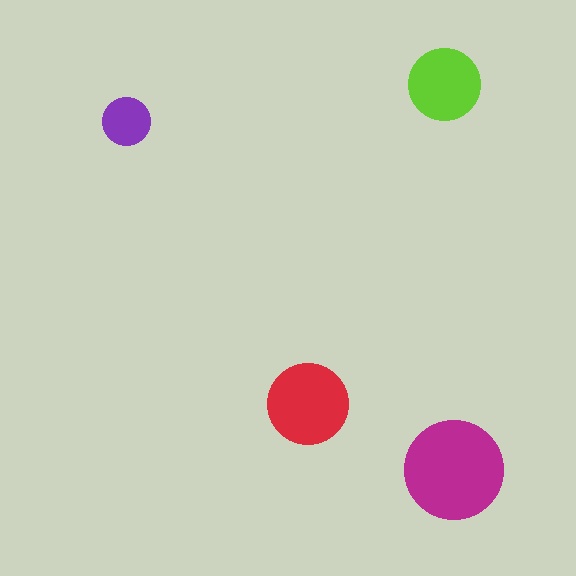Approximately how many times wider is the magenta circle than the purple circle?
About 2 times wider.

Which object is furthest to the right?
The magenta circle is rightmost.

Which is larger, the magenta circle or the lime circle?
The magenta one.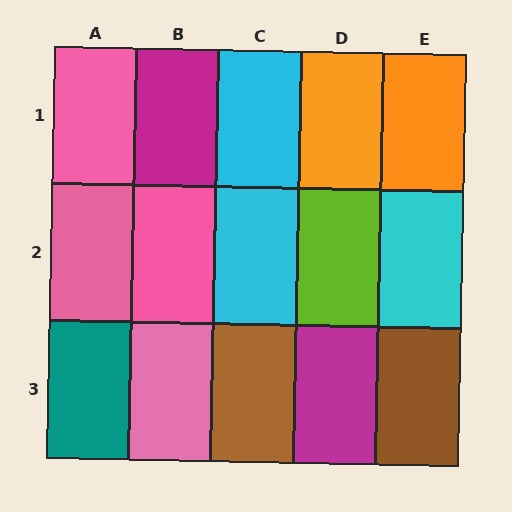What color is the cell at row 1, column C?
Cyan.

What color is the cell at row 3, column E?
Brown.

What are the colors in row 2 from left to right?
Pink, pink, cyan, lime, cyan.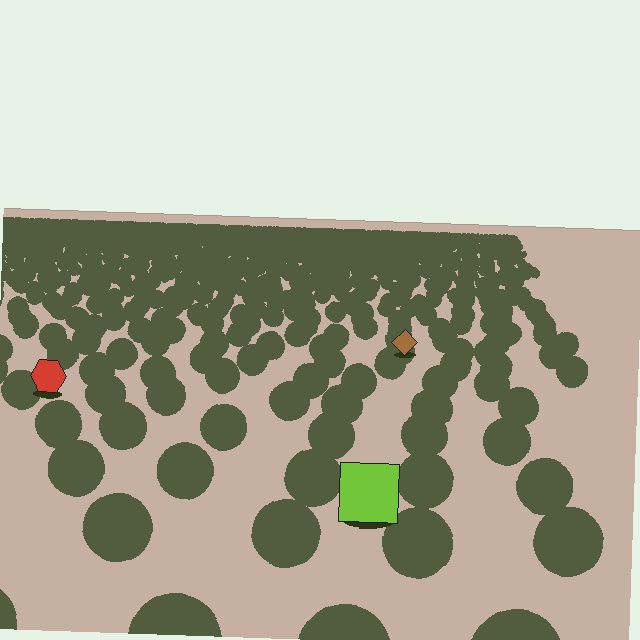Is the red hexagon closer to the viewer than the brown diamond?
Yes. The red hexagon is closer — you can tell from the texture gradient: the ground texture is coarser near it.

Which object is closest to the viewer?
The lime square is closest. The texture marks near it are larger and more spread out.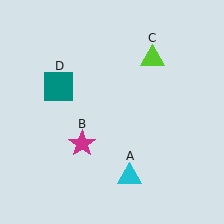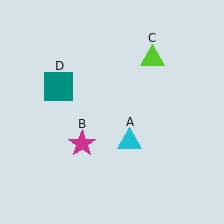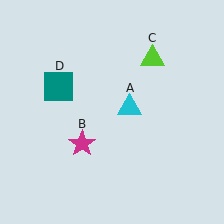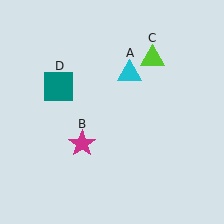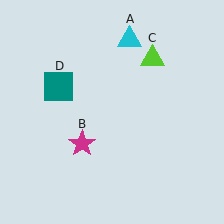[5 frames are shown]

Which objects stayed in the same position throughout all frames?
Magenta star (object B) and lime triangle (object C) and teal square (object D) remained stationary.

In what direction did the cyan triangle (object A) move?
The cyan triangle (object A) moved up.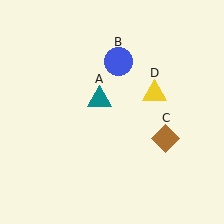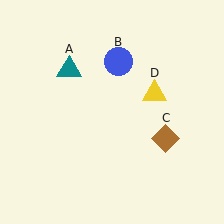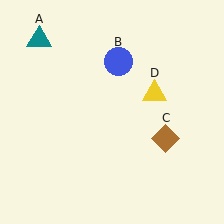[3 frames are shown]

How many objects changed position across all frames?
1 object changed position: teal triangle (object A).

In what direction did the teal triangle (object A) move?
The teal triangle (object A) moved up and to the left.